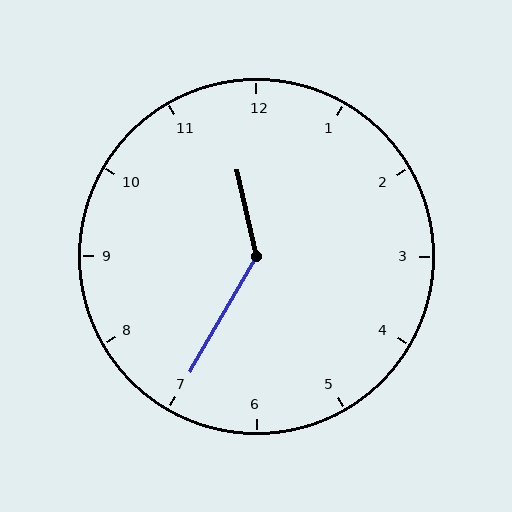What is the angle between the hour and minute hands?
Approximately 138 degrees.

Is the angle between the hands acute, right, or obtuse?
It is obtuse.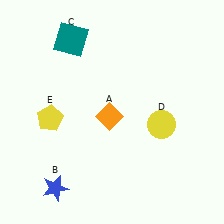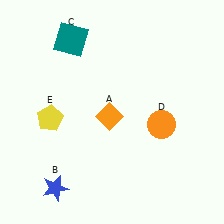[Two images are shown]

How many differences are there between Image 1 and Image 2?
There is 1 difference between the two images.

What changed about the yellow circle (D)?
In Image 1, D is yellow. In Image 2, it changed to orange.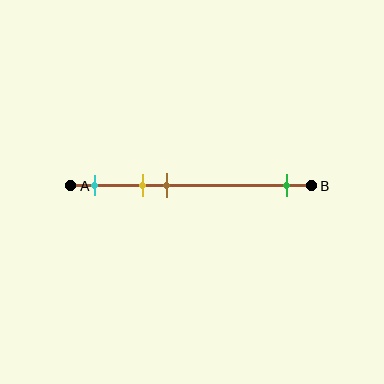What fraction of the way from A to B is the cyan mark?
The cyan mark is approximately 10% (0.1) of the way from A to B.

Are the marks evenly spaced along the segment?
No, the marks are not evenly spaced.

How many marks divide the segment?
There are 4 marks dividing the segment.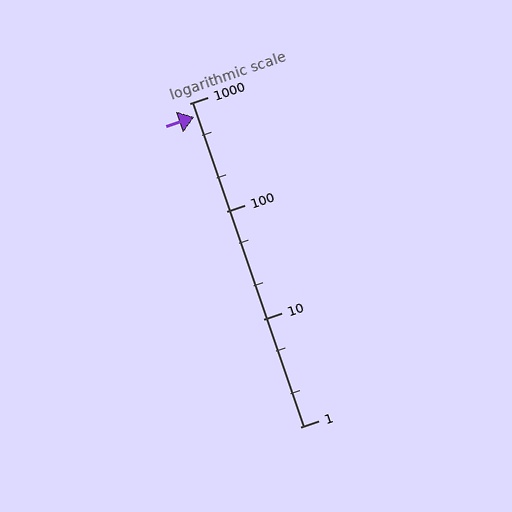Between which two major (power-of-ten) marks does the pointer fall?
The pointer is between 100 and 1000.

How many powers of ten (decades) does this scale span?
The scale spans 3 decades, from 1 to 1000.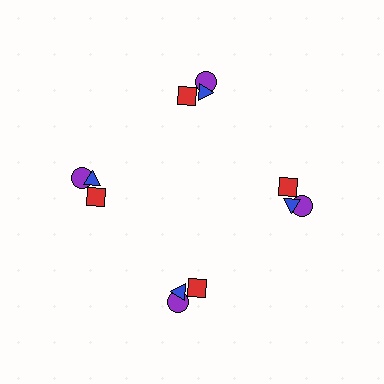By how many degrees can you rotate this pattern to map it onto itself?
The pattern maps onto itself every 90 degrees of rotation.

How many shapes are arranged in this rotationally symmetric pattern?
There are 12 shapes, arranged in 4 groups of 3.